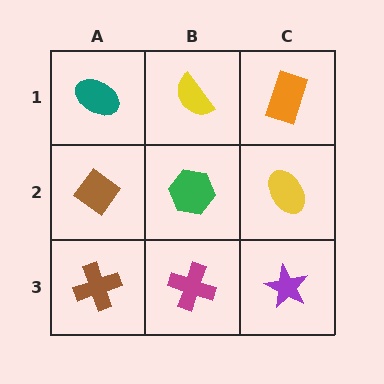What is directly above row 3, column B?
A green hexagon.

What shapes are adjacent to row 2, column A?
A teal ellipse (row 1, column A), a brown cross (row 3, column A), a green hexagon (row 2, column B).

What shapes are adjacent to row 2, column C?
An orange rectangle (row 1, column C), a purple star (row 3, column C), a green hexagon (row 2, column B).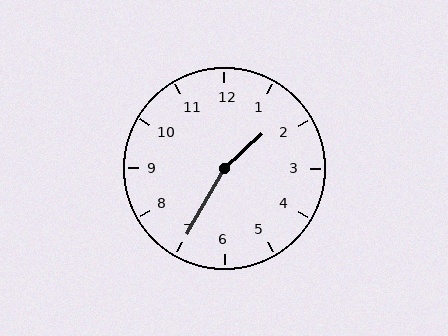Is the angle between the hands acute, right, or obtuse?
It is obtuse.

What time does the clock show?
1:35.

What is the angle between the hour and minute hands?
Approximately 162 degrees.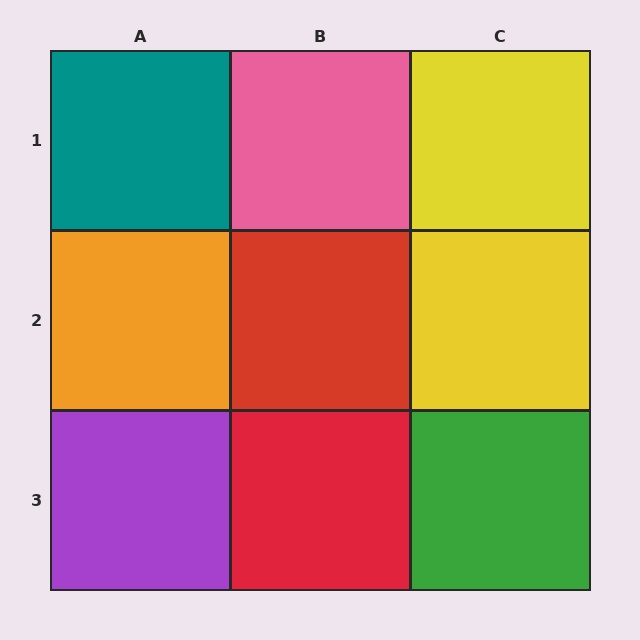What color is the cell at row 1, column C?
Yellow.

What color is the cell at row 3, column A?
Purple.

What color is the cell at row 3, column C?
Green.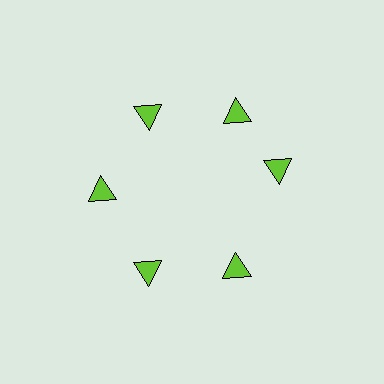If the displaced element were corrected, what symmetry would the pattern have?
It would have 6-fold rotational symmetry — the pattern would map onto itself every 60 degrees.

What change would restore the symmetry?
The symmetry would be restored by rotating it back into even spacing with its neighbors so that all 6 triangles sit at equal angles and equal distance from the center.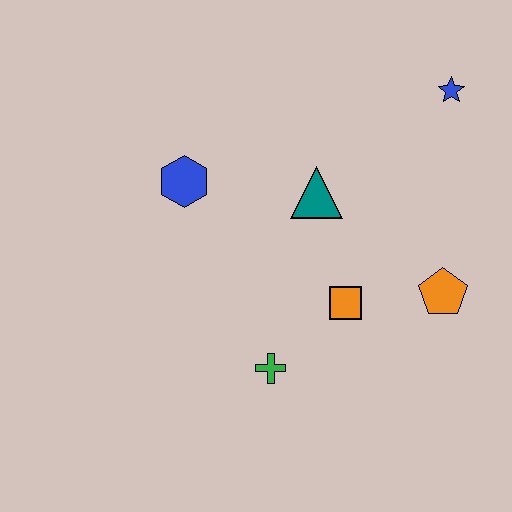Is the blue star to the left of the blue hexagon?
No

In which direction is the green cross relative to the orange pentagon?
The green cross is to the left of the orange pentagon.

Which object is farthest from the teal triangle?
The green cross is farthest from the teal triangle.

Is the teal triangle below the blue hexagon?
Yes